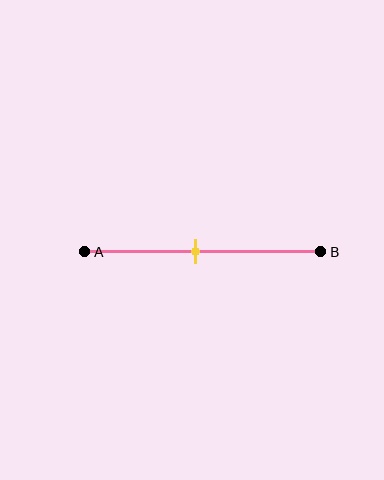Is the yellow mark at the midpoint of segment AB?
No, the mark is at about 45% from A, not at the 50% midpoint.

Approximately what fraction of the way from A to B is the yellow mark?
The yellow mark is approximately 45% of the way from A to B.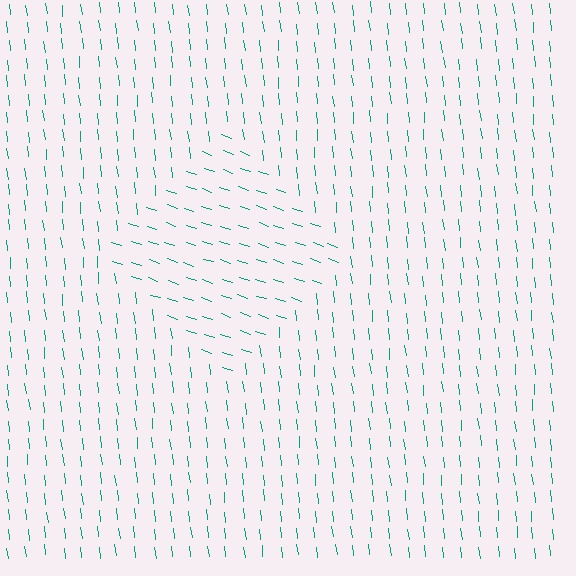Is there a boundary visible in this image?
Yes, there is a texture boundary formed by a change in line orientation.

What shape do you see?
I see a diamond.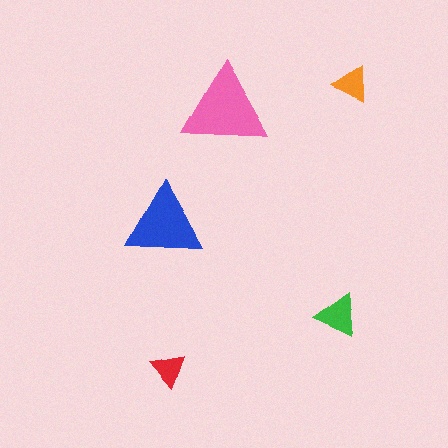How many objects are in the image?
There are 5 objects in the image.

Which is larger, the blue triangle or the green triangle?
The blue one.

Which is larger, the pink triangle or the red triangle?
The pink one.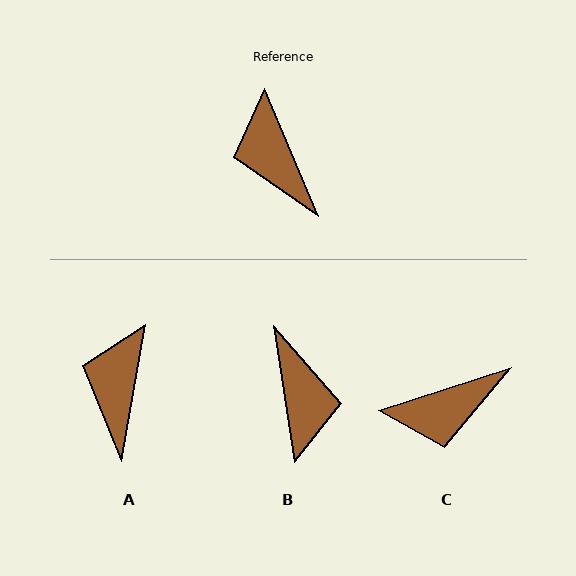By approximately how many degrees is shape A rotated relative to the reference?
Approximately 33 degrees clockwise.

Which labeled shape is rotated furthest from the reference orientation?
B, about 165 degrees away.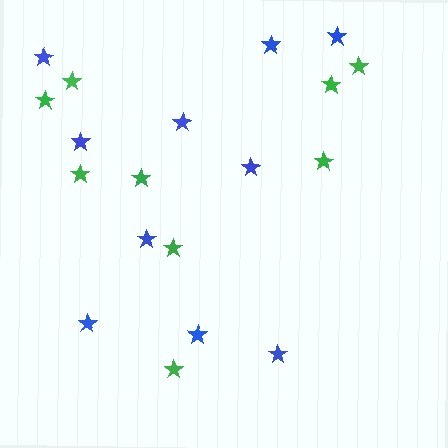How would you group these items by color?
There are 2 groups: one group of blue stars (10) and one group of green stars (9).